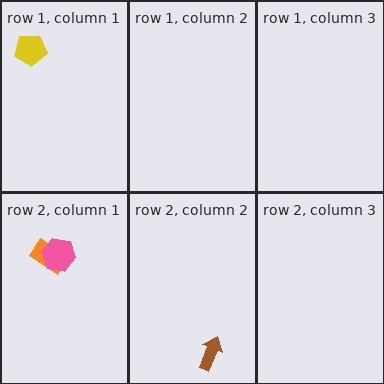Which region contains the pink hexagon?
The row 2, column 1 region.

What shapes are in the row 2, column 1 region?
The orange rectangle, the pink hexagon.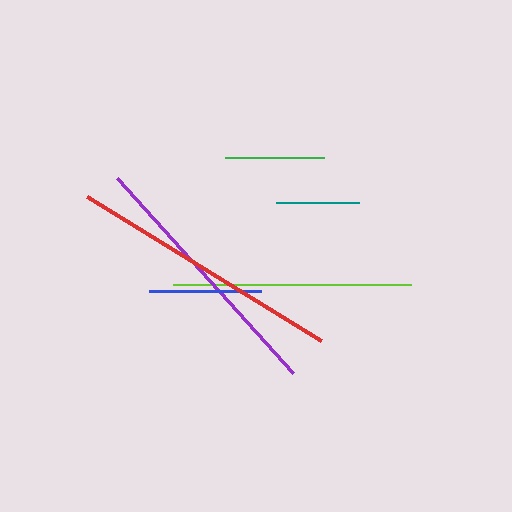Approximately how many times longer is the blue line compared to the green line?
The blue line is approximately 1.1 times the length of the green line.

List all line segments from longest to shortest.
From longest to shortest: red, purple, lime, blue, green, teal.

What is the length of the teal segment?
The teal segment is approximately 83 pixels long.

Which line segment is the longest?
The red line is the longest at approximately 275 pixels.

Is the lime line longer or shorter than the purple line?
The purple line is longer than the lime line.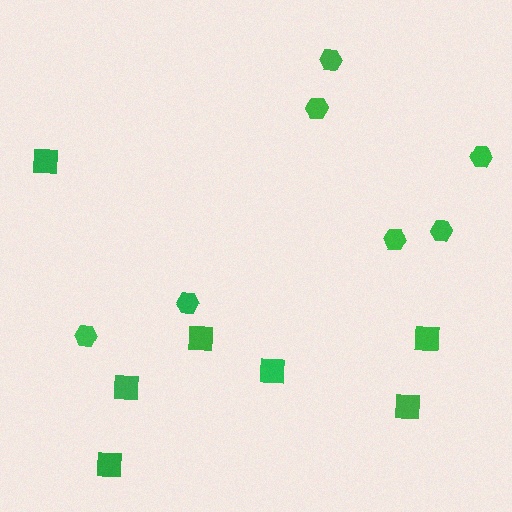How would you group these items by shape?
There are 2 groups: one group of squares (7) and one group of hexagons (7).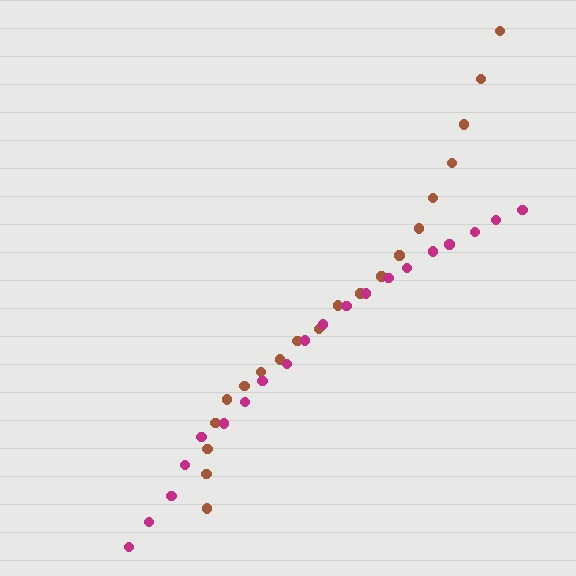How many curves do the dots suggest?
There are 2 distinct paths.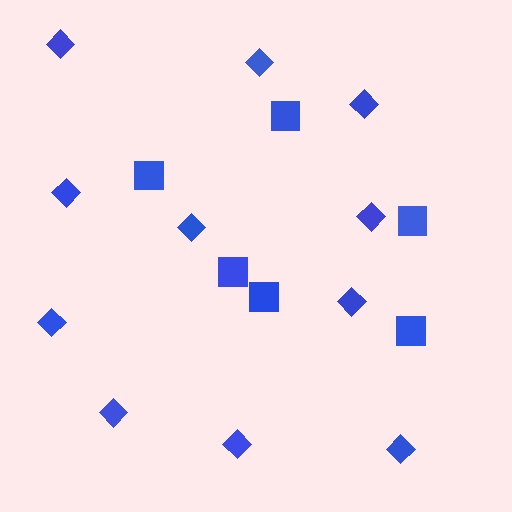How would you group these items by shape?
There are 2 groups: one group of diamonds (11) and one group of squares (6).